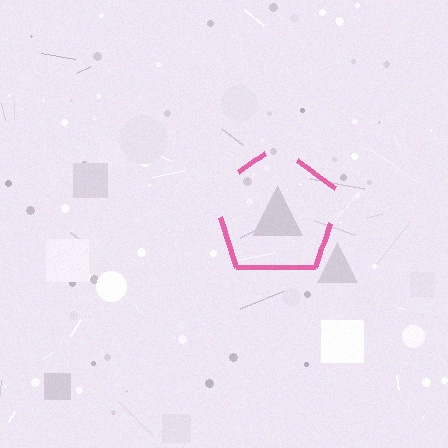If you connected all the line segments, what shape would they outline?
They would outline a pentagon.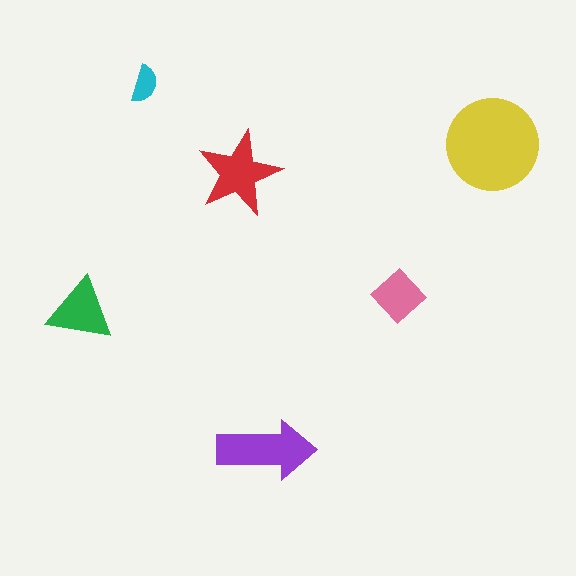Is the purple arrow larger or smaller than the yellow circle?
Smaller.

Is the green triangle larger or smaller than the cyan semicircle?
Larger.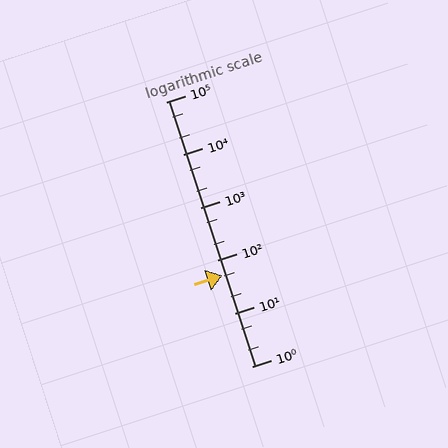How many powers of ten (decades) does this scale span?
The scale spans 5 decades, from 1 to 100000.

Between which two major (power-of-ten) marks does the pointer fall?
The pointer is between 10 and 100.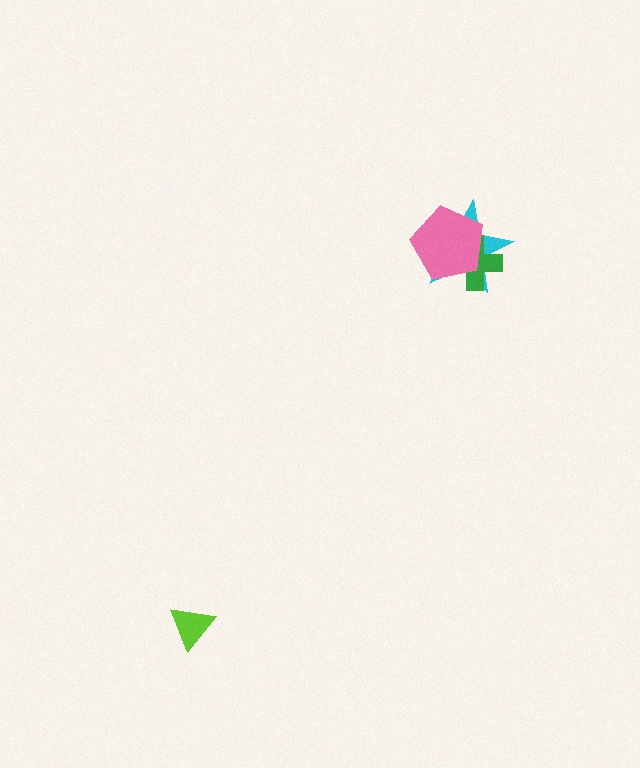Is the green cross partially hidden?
Yes, it is partially covered by another shape.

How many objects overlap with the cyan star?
2 objects overlap with the cyan star.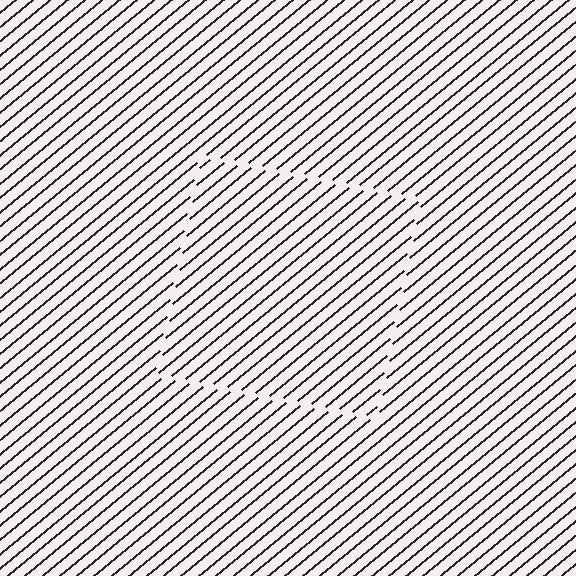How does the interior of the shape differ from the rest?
The interior of the shape contains the same grating, shifted by half a period — the contour is defined by the phase discontinuity where line-ends from the inner and outer gratings abut.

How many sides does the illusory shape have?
4 sides — the line-ends trace a square.